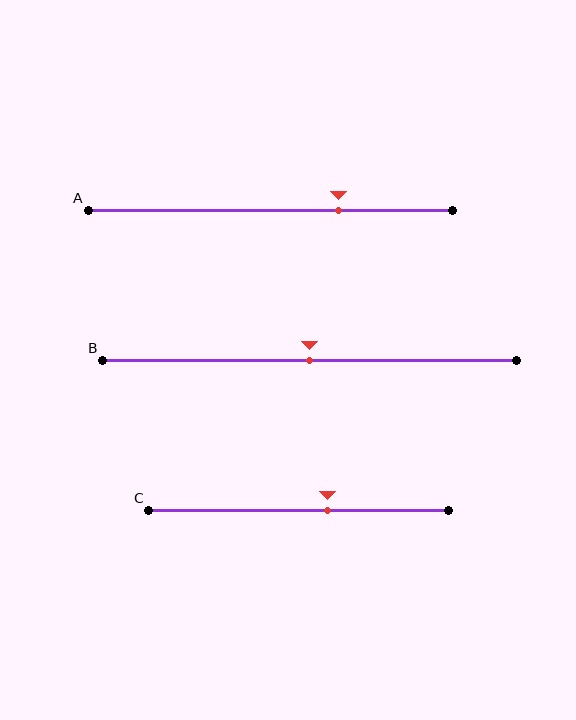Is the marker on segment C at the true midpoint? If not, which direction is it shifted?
No, the marker on segment C is shifted to the right by about 10% of the segment length.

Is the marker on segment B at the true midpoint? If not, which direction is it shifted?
Yes, the marker on segment B is at the true midpoint.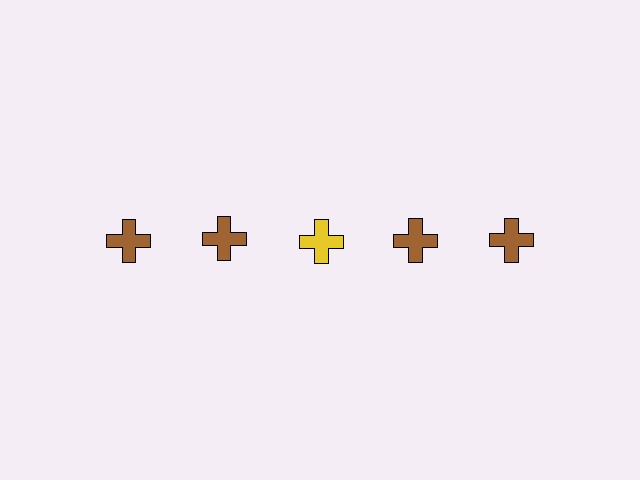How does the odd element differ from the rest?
It has a different color: yellow instead of brown.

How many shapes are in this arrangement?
There are 5 shapes arranged in a grid pattern.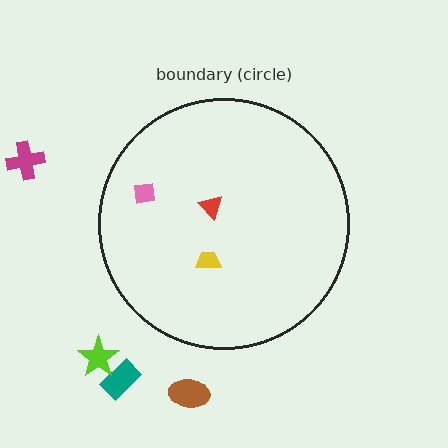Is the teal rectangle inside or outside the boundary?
Outside.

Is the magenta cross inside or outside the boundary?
Outside.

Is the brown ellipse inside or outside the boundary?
Outside.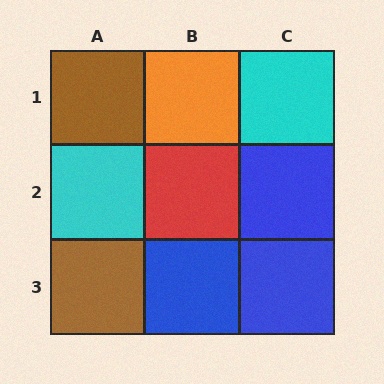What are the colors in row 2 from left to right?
Cyan, red, blue.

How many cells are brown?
2 cells are brown.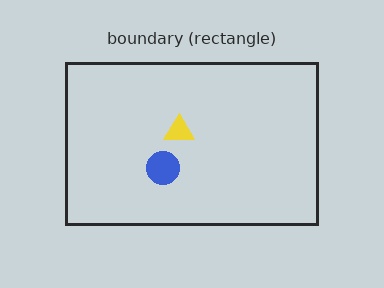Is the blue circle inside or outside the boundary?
Inside.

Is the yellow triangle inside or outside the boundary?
Inside.